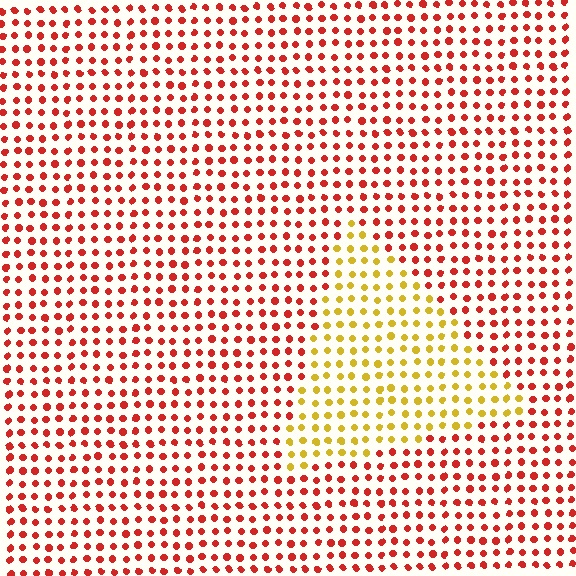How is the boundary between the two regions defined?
The boundary is defined purely by a slight shift in hue (about 51 degrees). Spacing, size, and orientation are identical on both sides.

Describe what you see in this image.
The image is filled with small red elements in a uniform arrangement. A triangle-shaped region is visible where the elements are tinted to a slightly different hue, forming a subtle color boundary.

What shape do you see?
I see a triangle.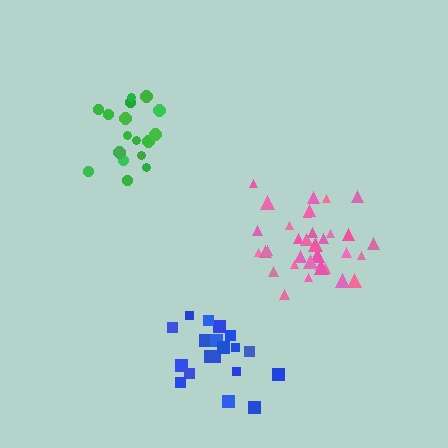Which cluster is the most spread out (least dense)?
Green.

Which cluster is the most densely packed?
Pink.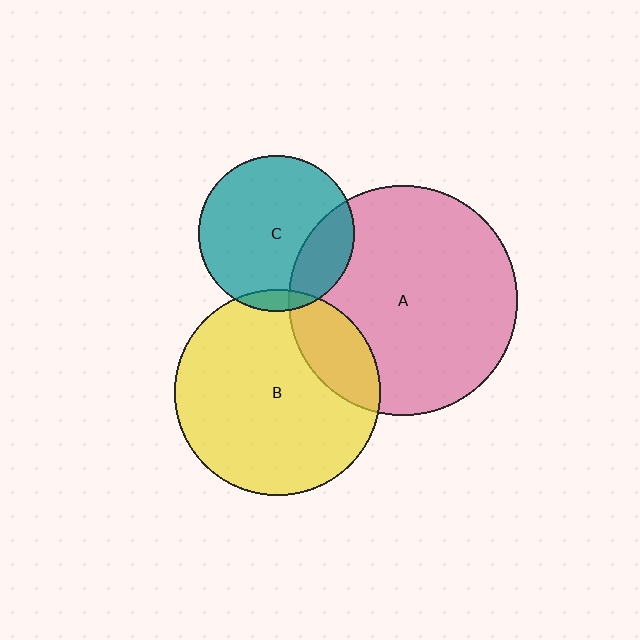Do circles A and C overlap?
Yes.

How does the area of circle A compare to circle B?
Approximately 1.2 times.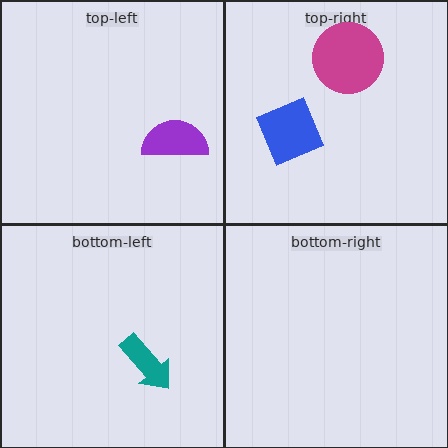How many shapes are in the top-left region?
1.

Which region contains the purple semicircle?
The top-left region.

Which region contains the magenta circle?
The top-right region.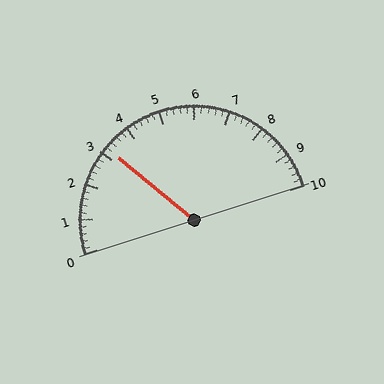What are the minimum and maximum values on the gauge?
The gauge ranges from 0 to 10.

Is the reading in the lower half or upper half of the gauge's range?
The reading is in the lower half of the range (0 to 10).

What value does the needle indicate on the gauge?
The needle indicates approximately 3.2.